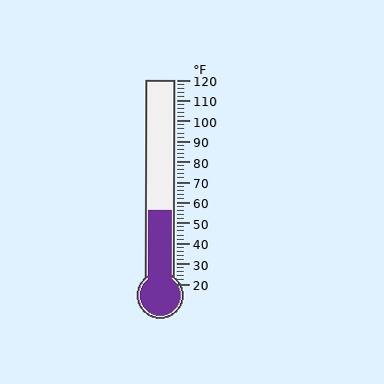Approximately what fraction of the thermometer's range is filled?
The thermometer is filled to approximately 35% of its range.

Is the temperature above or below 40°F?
The temperature is above 40°F.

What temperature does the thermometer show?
The thermometer shows approximately 56°F.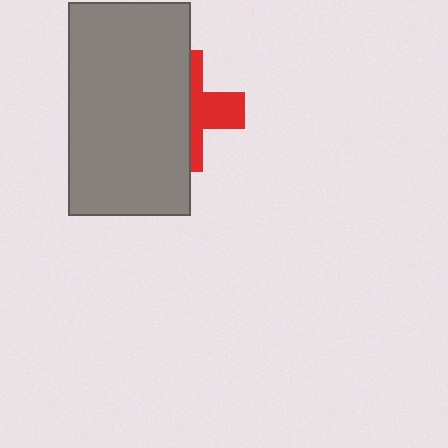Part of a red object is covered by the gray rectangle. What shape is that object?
It is a cross.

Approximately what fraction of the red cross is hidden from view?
Roughly 61% of the red cross is hidden behind the gray rectangle.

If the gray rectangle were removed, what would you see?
You would see the complete red cross.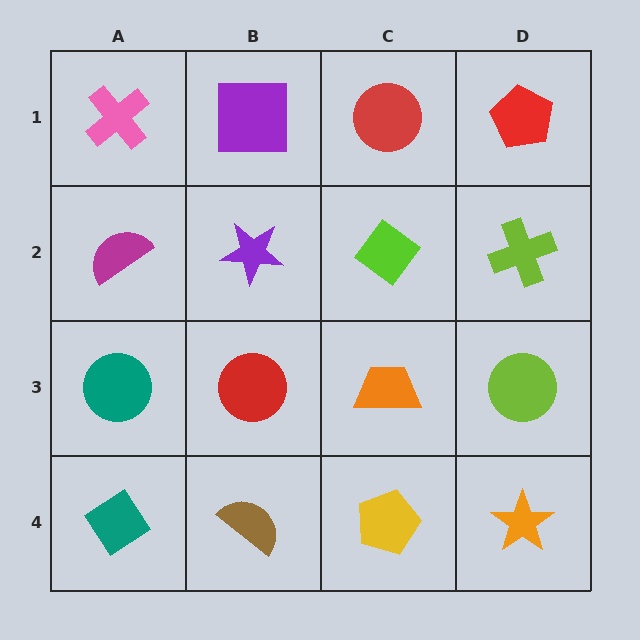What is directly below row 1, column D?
A lime cross.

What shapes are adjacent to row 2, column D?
A red pentagon (row 1, column D), a lime circle (row 3, column D), a lime diamond (row 2, column C).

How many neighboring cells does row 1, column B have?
3.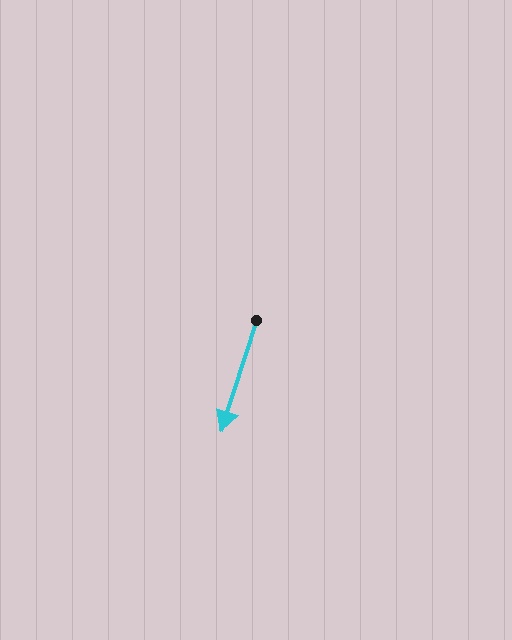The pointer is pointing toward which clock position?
Roughly 7 o'clock.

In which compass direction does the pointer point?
South.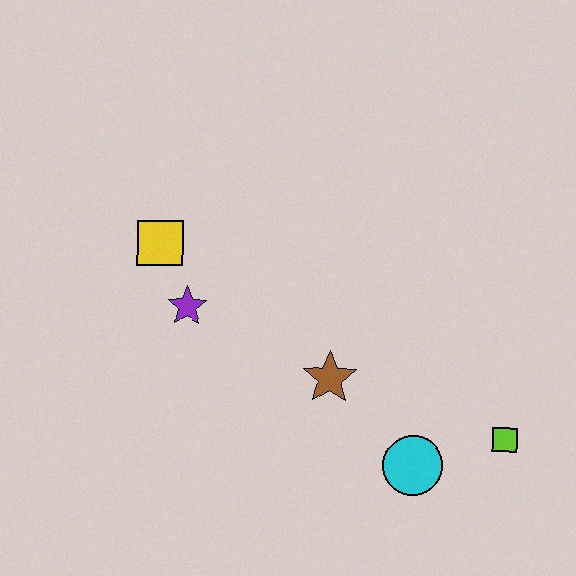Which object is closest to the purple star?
The yellow square is closest to the purple star.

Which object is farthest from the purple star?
The lime square is farthest from the purple star.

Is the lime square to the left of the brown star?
No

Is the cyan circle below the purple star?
Yes